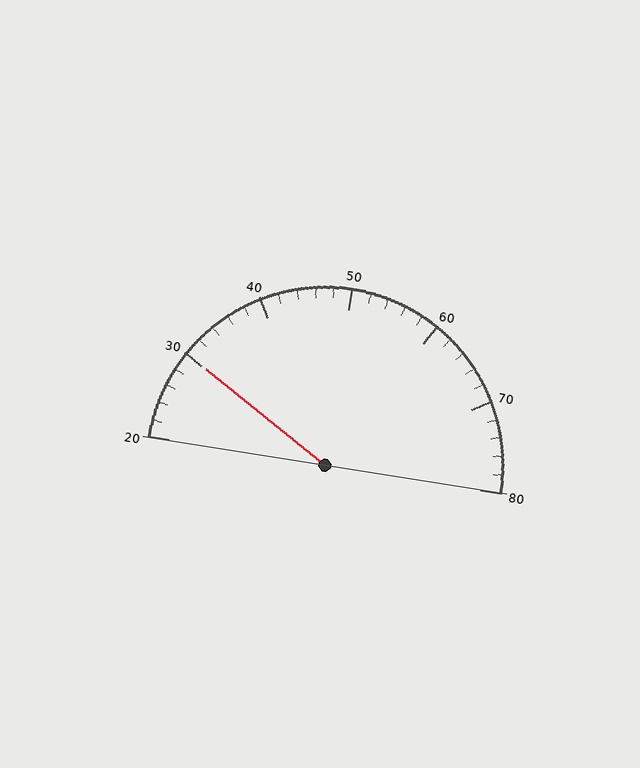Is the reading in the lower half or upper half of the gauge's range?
The reading is in the lower half of the range (20 to 80).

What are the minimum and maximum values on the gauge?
The gauge ranges from 20 to 80.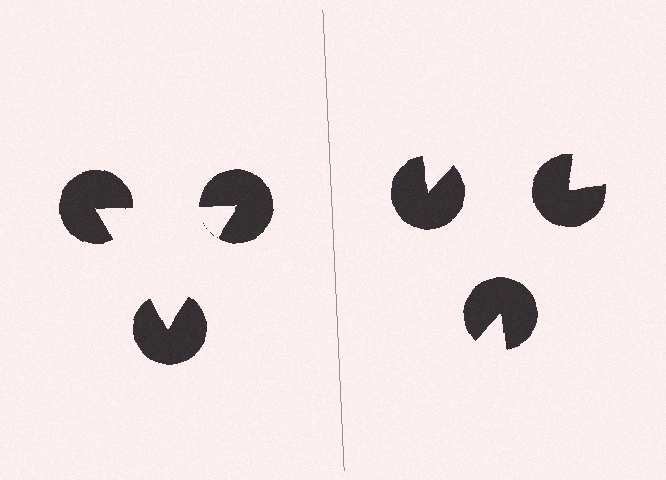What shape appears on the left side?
An illusory triangle.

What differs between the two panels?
The pac-man discs are positioned identically on both sides; only the wedge orientations differ. On the left they align to a triangle; on the right they are misaligned.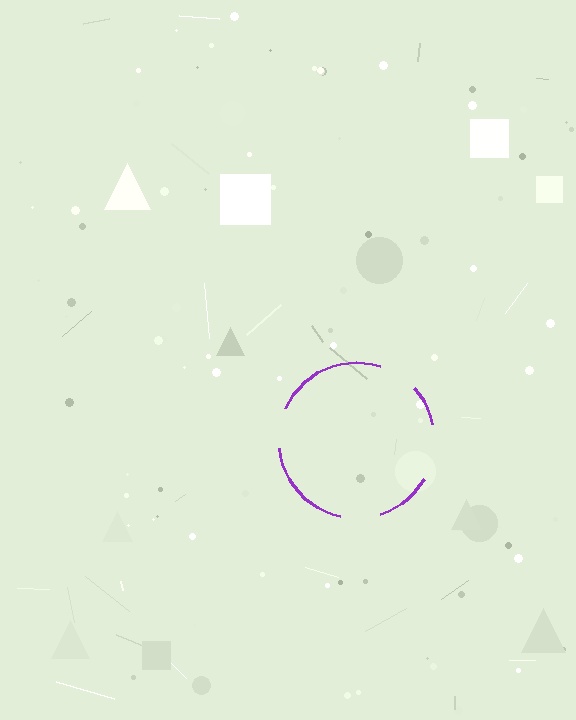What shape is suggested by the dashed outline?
The dashed outline suggests a circle.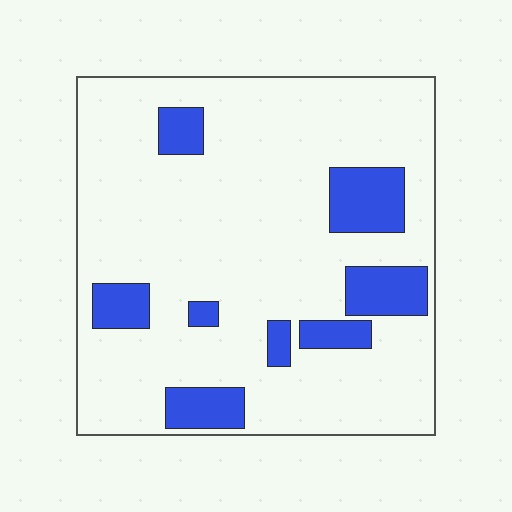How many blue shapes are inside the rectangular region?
8.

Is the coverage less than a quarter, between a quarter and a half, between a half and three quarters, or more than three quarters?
Less than a quarter.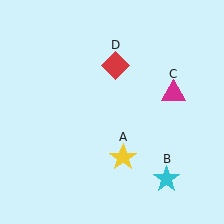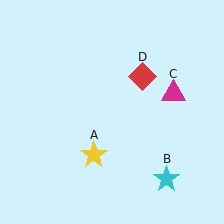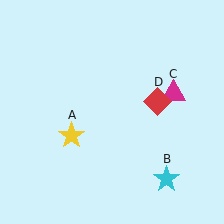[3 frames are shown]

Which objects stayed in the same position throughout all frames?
Cyan star (object B) and magenta triangle (object C) remained stationary.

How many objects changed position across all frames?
2 objects changed position: yellow star (object A), red diamond (object D).